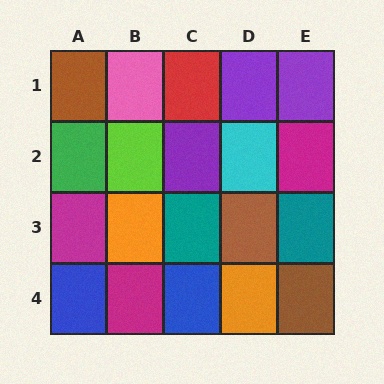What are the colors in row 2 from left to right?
Green, lime, purple, cyan, magenta.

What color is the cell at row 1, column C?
Red.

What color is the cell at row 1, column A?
Brown.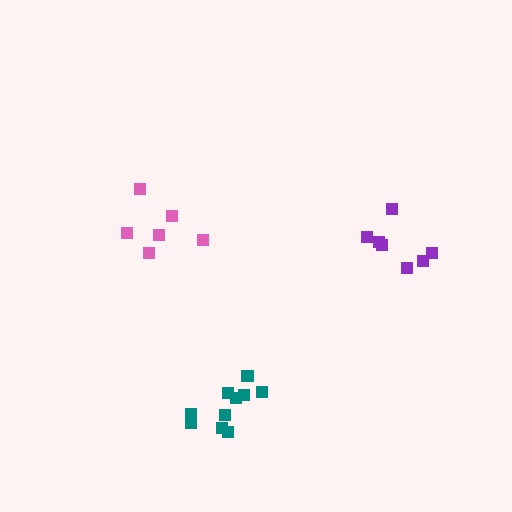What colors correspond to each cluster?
The clusters are colored: pink, purple, teal.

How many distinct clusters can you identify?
There are 3 distinct clusters.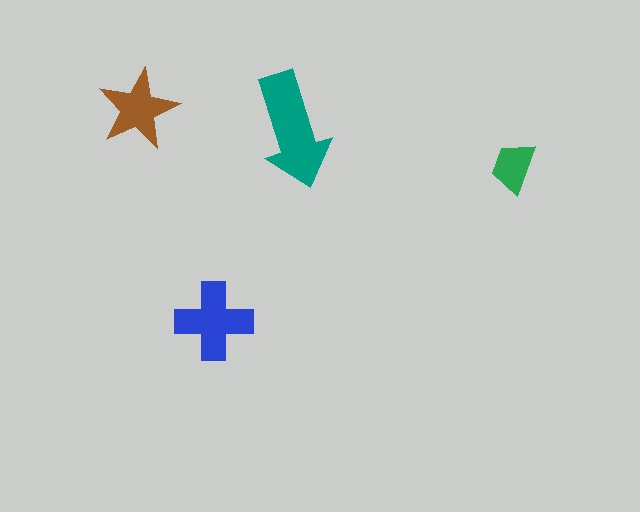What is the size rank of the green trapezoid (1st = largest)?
4th.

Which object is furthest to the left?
The brown star is leftmost.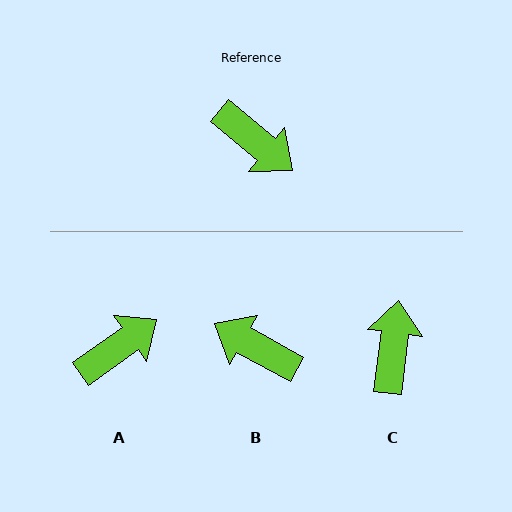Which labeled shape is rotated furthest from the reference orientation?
B, about 170 degrees away.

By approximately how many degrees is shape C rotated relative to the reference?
Approximately 123 degrees counter-clockwise.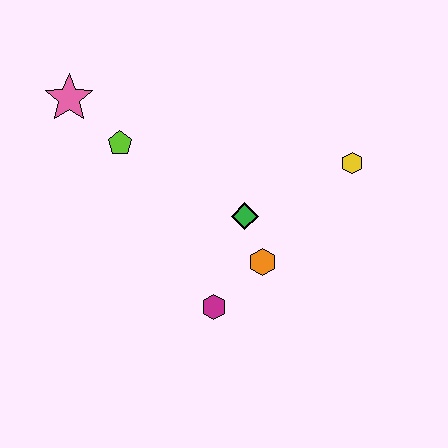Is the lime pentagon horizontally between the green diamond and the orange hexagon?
No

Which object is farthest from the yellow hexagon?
The pink star is farthest from the yellow hexagon.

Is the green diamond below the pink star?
Yes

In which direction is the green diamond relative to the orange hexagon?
The green diamond is above the orange hexagon.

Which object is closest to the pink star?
The lime pentagon is closest to the pink star.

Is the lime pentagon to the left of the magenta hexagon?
Yes